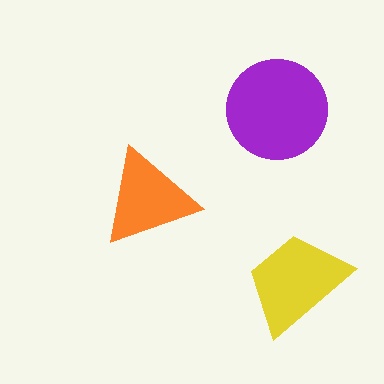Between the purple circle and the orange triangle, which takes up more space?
The purple circle.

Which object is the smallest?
The orange triangle.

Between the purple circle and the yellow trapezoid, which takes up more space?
The purple circle.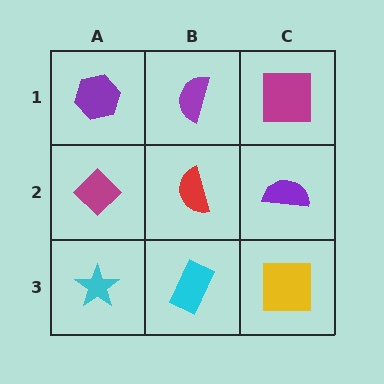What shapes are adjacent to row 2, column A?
A purple hexagon (row 1, column A), a cyan star (row 3, column A), a red semicircle (row 2, column B).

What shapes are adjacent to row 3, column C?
A purple semicircle (row 2, column C), a cyan rectangle (row 3, column B).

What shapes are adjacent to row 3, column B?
A red semicircle (row 2, column B), a cyan star (row 3, column A), a yellow square (row 3, column C).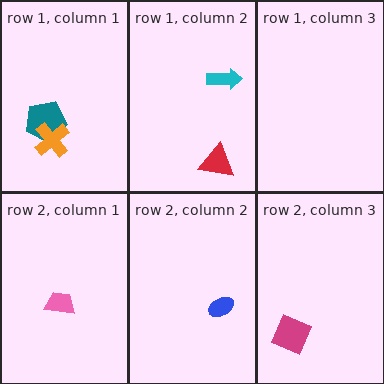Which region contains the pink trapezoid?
The row 2, column 1 region.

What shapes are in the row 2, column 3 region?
The magenta diamond.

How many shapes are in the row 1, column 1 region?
2.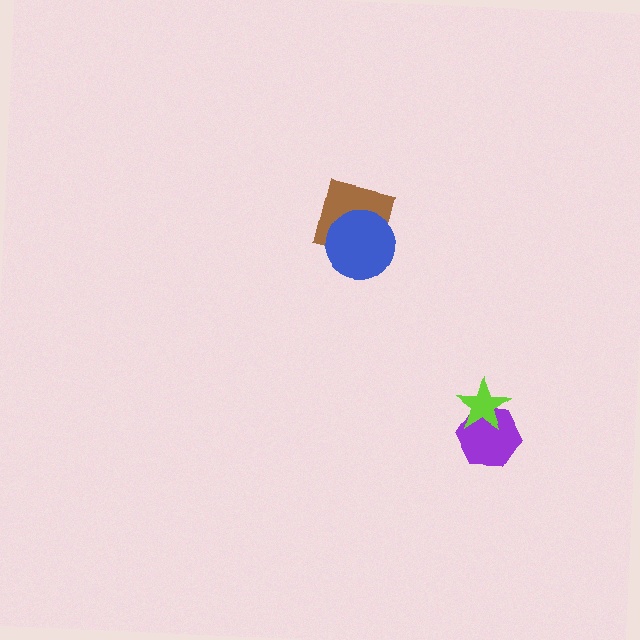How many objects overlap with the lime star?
1 object overlaps with the lime star.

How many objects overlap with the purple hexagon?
1 object overlaps with the purple hexagon.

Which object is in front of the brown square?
The blue circle is in front of the brown square.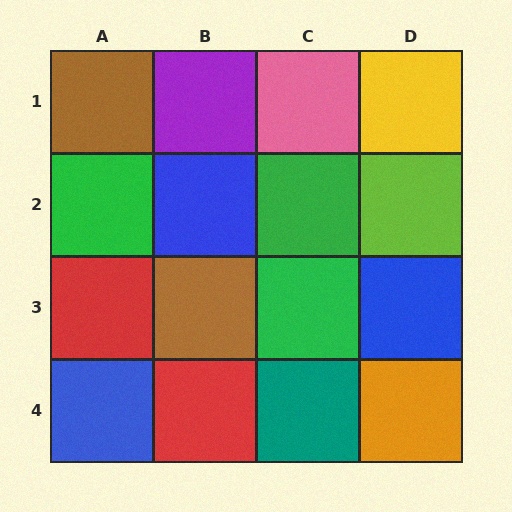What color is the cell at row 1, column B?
Purple.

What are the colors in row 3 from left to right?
Red, brown, green, blue.